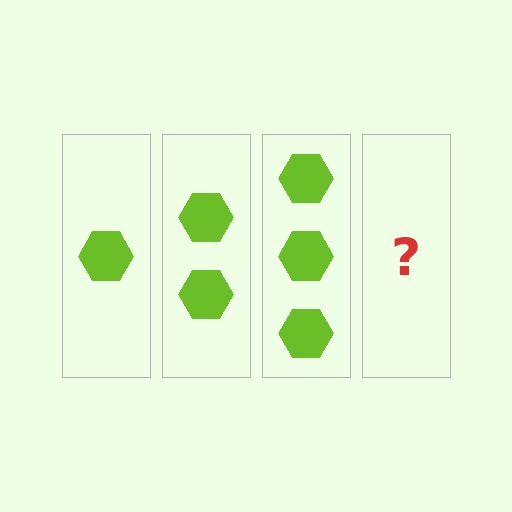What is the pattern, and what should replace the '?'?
The pattern is that each step adds one more hexagon. The '?' should be 4 hexagons.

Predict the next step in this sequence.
The next step is 4 hexagons.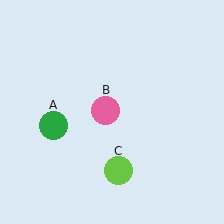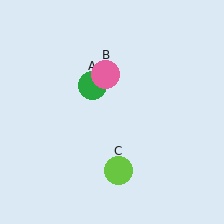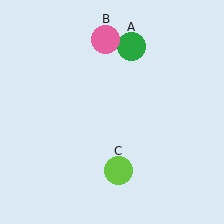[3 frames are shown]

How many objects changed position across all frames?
2 objects changed position: green circle (object A), pink circle (object B).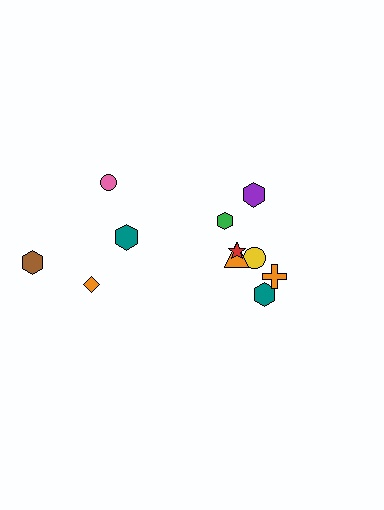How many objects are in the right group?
There are 7 objects.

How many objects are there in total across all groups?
There are 11 objects.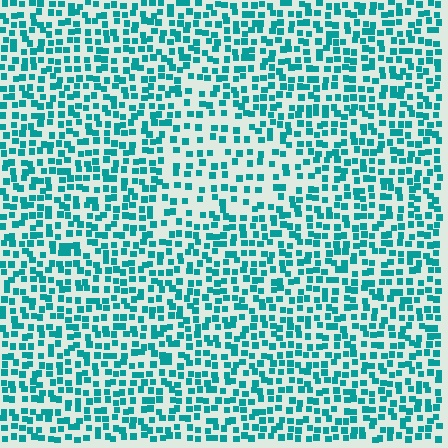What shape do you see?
I see a triangle.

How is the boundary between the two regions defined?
The boundary is defined by a change in element density (approximately 1.7x ratio). All elements are the same color, size, and shape.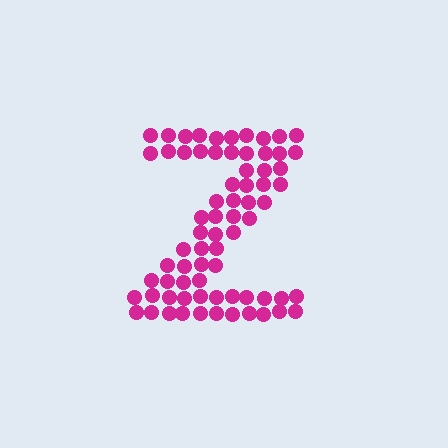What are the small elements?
The small elements are circles.